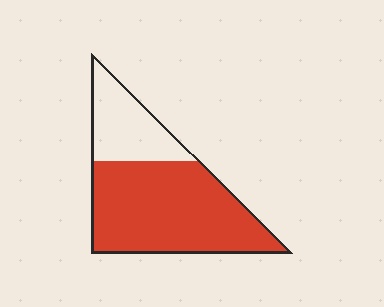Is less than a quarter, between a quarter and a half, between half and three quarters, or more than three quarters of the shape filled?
Between half and three quarters.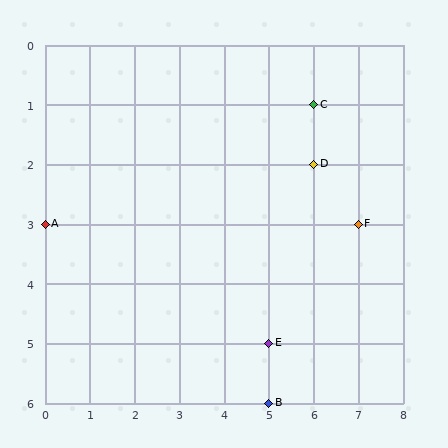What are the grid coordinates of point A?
Point A is at grid coordinates (0, 3).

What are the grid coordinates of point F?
Point F is at grid coordinates (7, 3).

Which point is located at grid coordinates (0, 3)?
Point A is at (0, 3).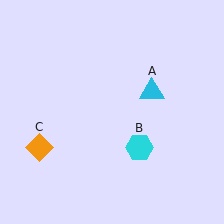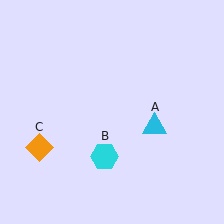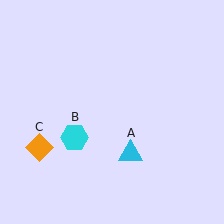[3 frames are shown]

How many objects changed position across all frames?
2 objects changed position: cyan triangle (object A), cyan hexagon (object B).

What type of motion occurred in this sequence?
The cyan triangle (object A), cyan hexagon (object B) rotated clockwise around the center of the scene.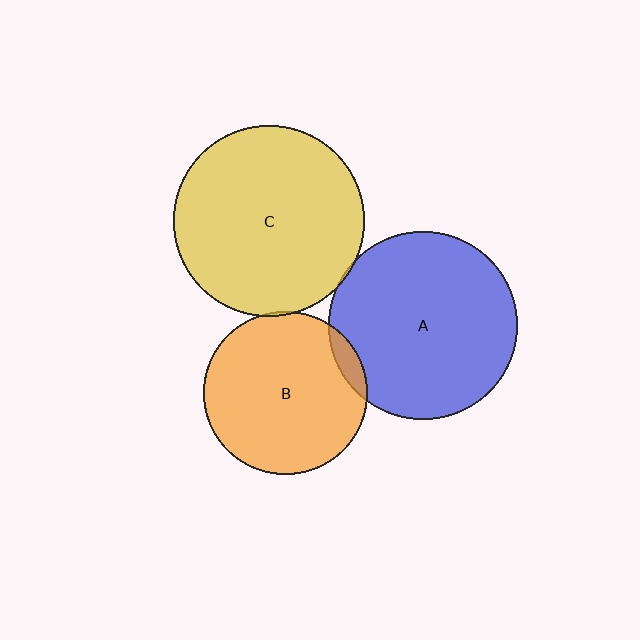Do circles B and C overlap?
Yes.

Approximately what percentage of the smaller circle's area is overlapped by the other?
Approximately 5%.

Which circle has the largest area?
Circle C (yellow).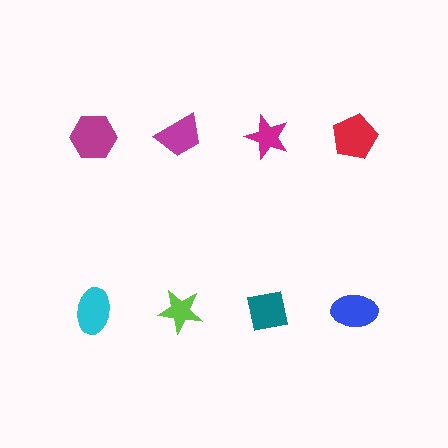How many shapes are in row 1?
4 shapes.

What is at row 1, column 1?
A magenta hexagon.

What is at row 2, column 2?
A lime star.